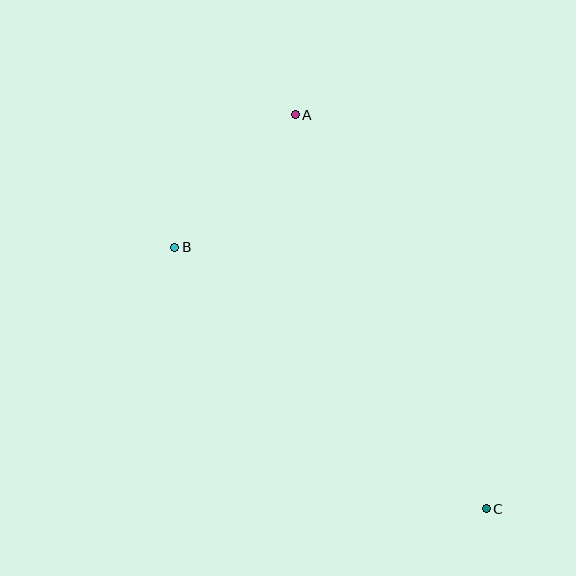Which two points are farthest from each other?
Points A and C are farthest from each other.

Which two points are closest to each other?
Points A and B are closest to each other.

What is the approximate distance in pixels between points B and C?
The distance between B and C is approximately 407 pixels.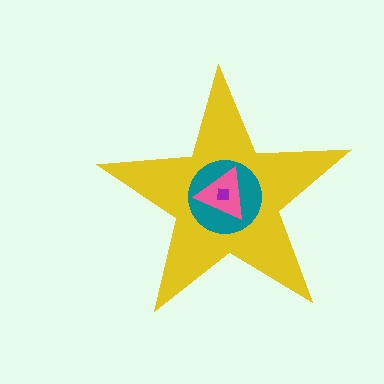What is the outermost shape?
The yellow star.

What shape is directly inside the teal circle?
The pink triangle.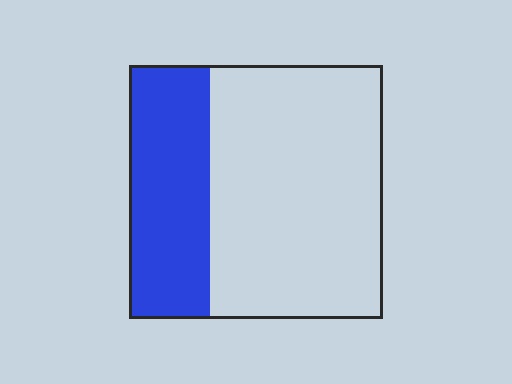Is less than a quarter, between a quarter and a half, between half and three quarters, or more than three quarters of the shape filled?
Between a quarter and a half.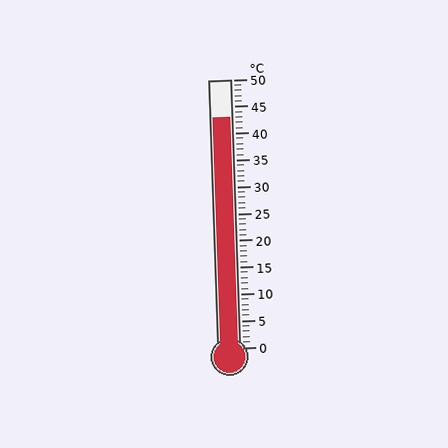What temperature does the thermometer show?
The thermometer shows approximately 43°C.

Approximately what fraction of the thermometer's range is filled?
The thermometer is filled to approximately 85% of its range.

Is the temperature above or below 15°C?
The temperature is above 15°C.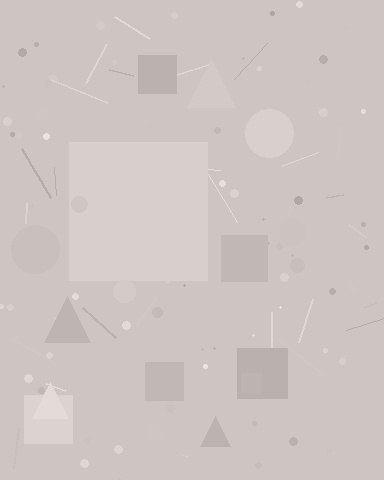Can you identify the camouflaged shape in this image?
The camouflaged shape is a square.